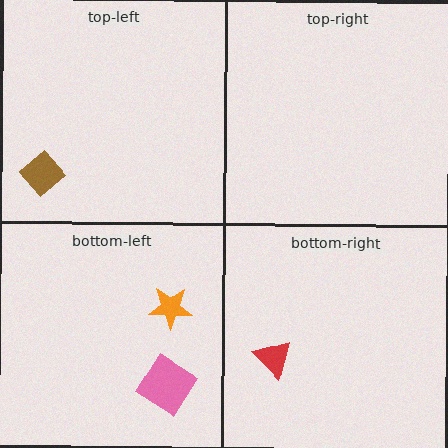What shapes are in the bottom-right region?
The red triangle.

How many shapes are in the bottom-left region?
2.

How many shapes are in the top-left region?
1.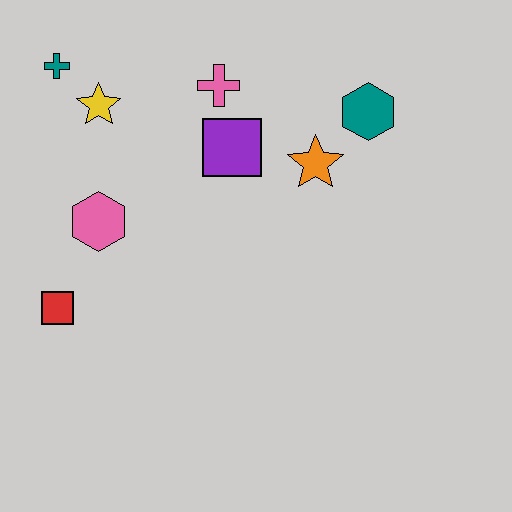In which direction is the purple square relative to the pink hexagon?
The purple square is to the right of the pink hexagon.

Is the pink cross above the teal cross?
No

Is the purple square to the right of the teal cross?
Yes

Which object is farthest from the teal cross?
The teal hexagon is farthest from the teal cross.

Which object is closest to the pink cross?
The purple square is closest to the pink cross.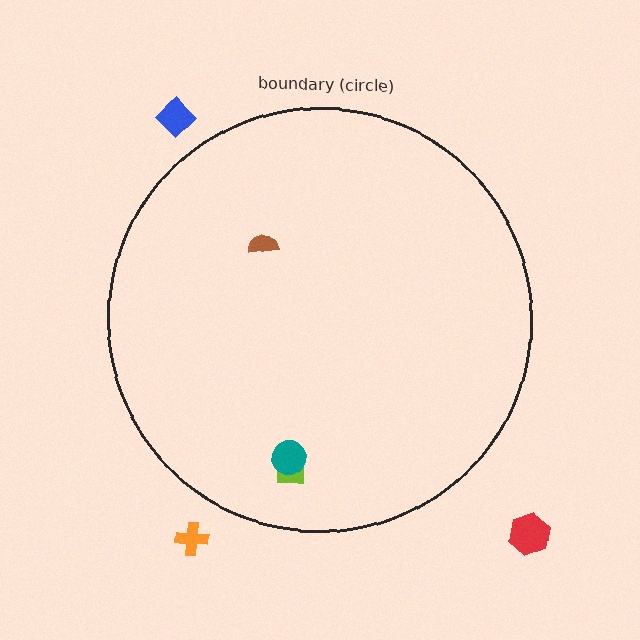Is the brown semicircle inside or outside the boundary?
Inside.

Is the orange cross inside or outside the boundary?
Outside.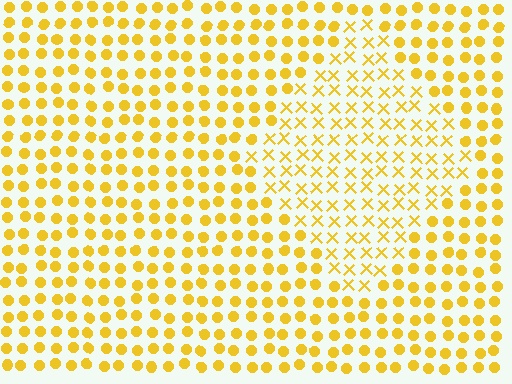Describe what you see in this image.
The image is filled with small yellow elements arranged in a uniform grid. A diamond-shaped region contains X marks, while the surrounding area contains circles. The boundary is defined purely by the change in element shape.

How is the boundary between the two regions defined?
The boundary is defined by a change in element shape: X marks inside vs. circles outside. All elements share the same color and spacing.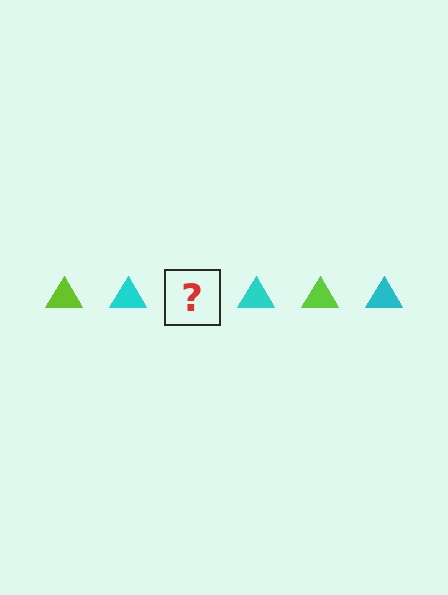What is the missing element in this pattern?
The missing element is a lime triangle.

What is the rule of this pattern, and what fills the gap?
The rule is that the pattern cycles through lime, cyan triangles. The gap should be filled with a lime triangle.